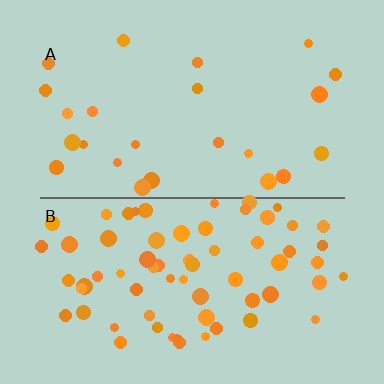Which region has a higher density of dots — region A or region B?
B (the bottom).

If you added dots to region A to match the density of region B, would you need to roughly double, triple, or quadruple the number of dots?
Approximately triple.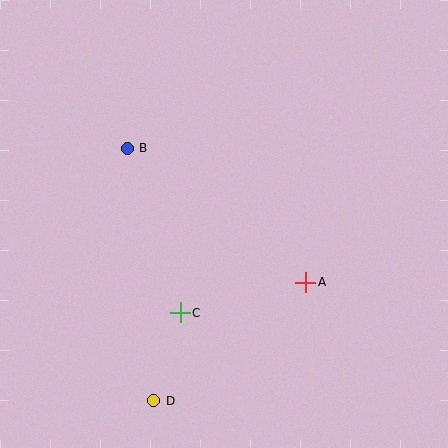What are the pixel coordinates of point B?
Point B is at (127, 148).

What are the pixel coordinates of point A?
Point A is at (306, 282).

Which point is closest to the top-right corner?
Point A is closest to the top-right corner.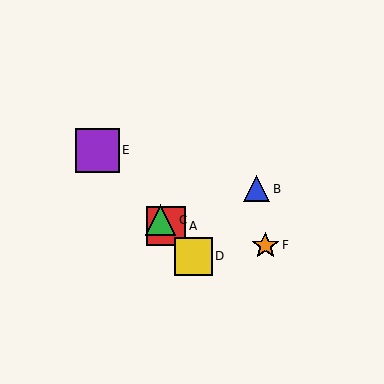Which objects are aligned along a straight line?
Objects A, C, D, E are aligned along a straight line.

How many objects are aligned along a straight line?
4 objects (A, C, D, E) are aligned along a straight line.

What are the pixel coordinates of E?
Object E is at (98, 150).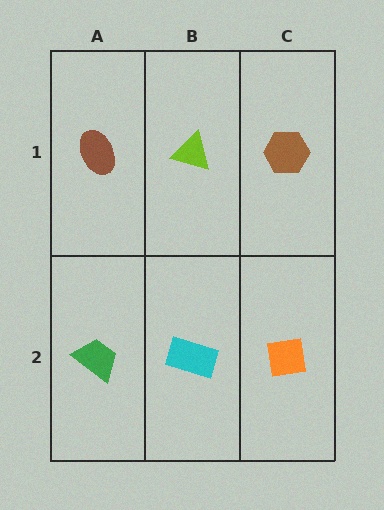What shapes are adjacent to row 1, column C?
An orange square (row 2, column C), a lime triangle (row 1, column B).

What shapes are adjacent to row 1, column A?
A green trapezoid (row 2, column A), a lime triangle (row 1, column B).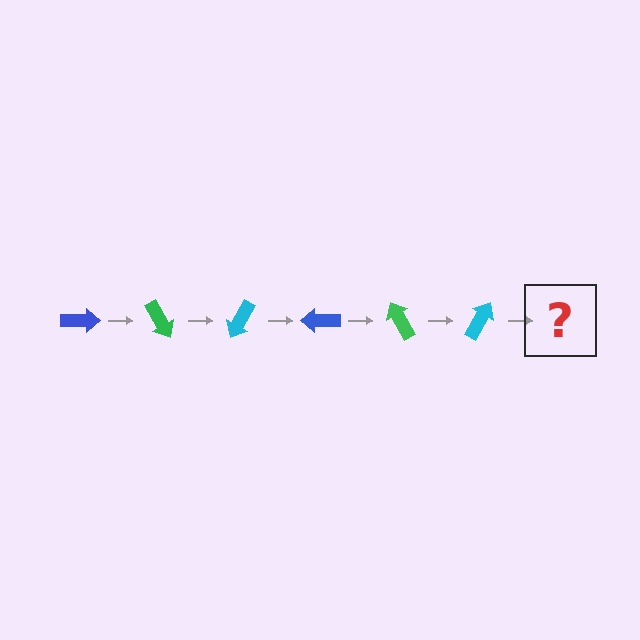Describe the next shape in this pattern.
It should be a blue arrow, rotated 360 degrees from the start.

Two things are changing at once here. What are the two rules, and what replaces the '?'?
The two rules are that it rotates 60 degrees each step and the color cycles through blue, green, and cyan. The '?' should be a blue arrow, rotated 360 degrees from the start.